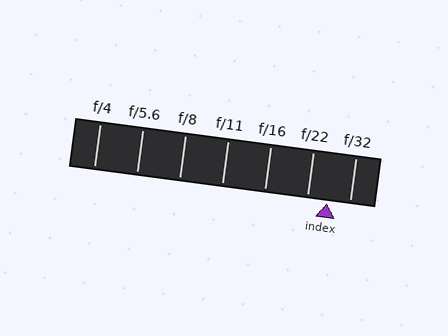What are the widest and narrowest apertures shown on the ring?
The widest aperture shown is f/4 and the narrowest is f/32.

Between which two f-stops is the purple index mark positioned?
The index mark is between f/22 and f/32.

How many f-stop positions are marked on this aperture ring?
There are 7 f-stop positions marked.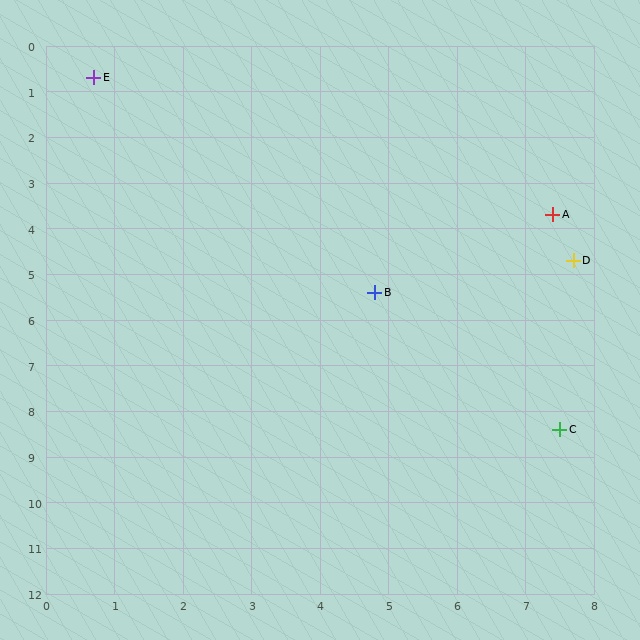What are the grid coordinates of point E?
Point E is at approximately (0.7, 0.7).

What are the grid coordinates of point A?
Point A is at approximately (7.4, 3.7).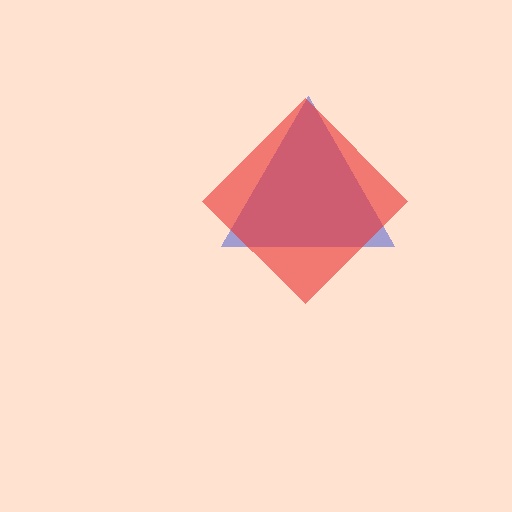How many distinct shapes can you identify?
There are 2 distinct shapes: a blue triangle, a red diamond.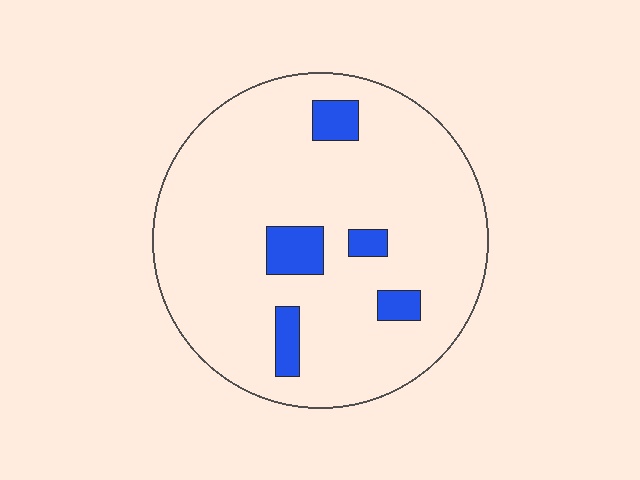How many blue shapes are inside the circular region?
5.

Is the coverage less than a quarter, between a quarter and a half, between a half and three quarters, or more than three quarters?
Less than a quarter.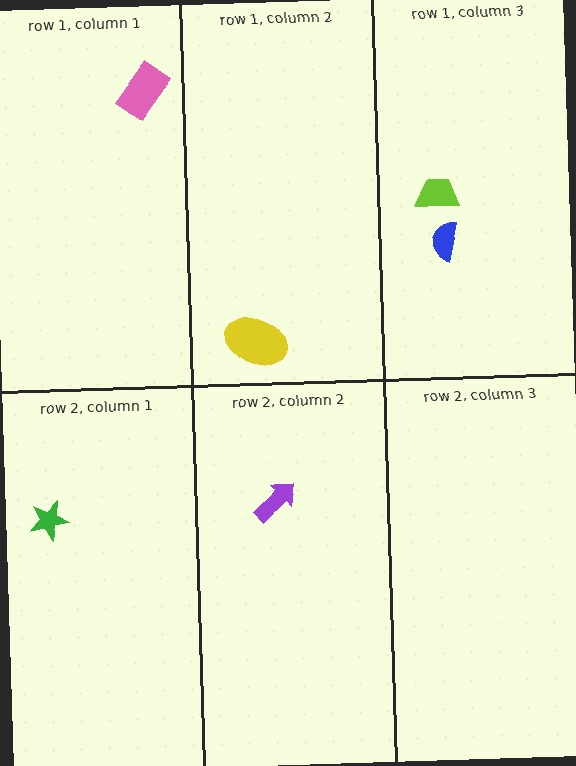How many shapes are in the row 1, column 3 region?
2.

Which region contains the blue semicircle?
The row 1, column 3 region.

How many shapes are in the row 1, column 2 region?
1.